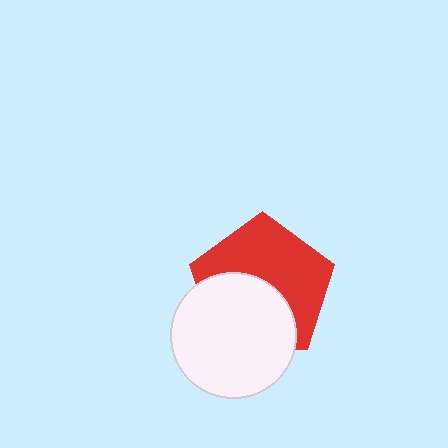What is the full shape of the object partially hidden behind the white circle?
The partially hidden object is a red pentagon.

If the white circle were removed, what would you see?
You would see the complete red pentagon.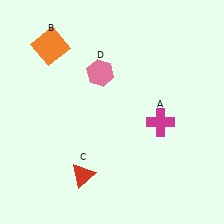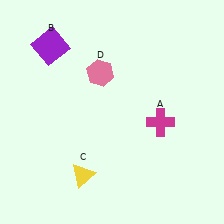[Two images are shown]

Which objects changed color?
B changed from orange to purple. C changed from red to yellow.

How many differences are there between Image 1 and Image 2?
There are 2 differences between the two images.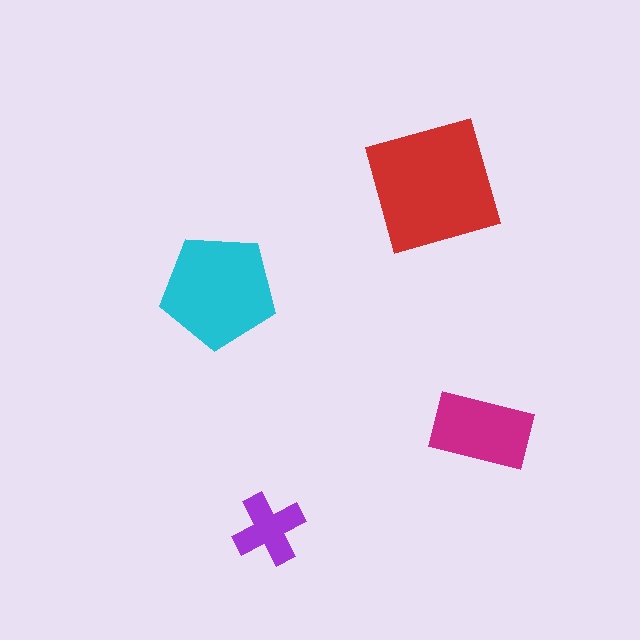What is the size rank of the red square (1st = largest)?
1st.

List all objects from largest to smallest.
The red square, the cyan pentagon, the magenta rectangle, the purple cross.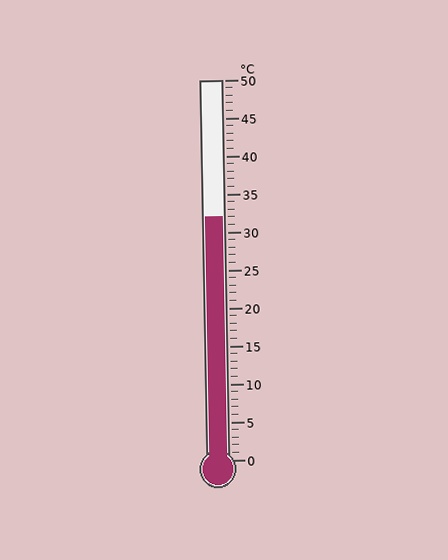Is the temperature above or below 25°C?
The temperature is above 25°C.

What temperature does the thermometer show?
The thermometer shows approximately 32°C.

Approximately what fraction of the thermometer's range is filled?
The thermometer is filled to approximately 65% of its range.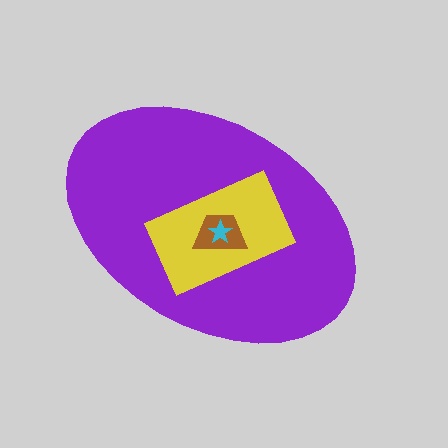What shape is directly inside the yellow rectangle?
The brown trapezoid.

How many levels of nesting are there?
4.